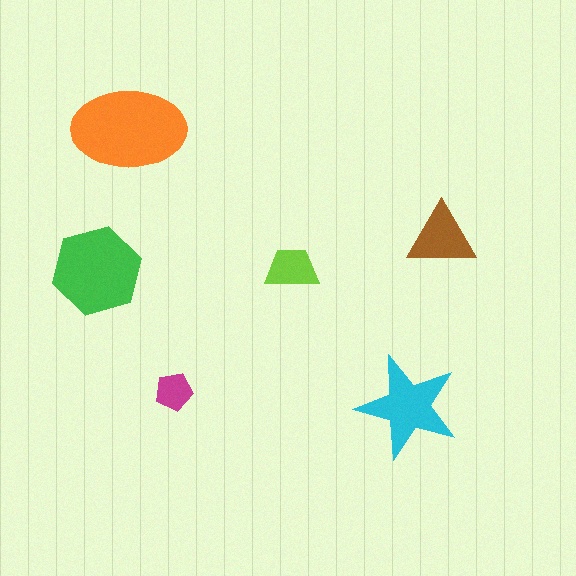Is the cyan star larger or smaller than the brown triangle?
Larger.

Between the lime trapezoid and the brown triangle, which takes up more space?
The brown triangle.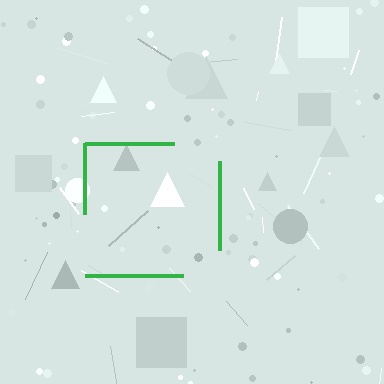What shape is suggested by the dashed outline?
The dashed outline suggests a square.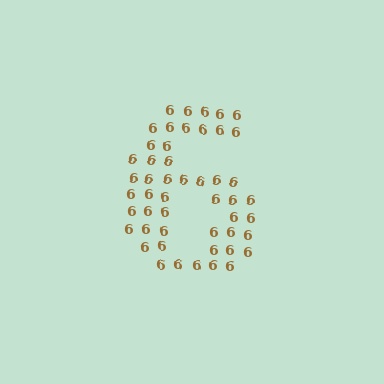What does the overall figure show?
The overall figure shows the digit 6.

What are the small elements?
The small elements are digit 6's.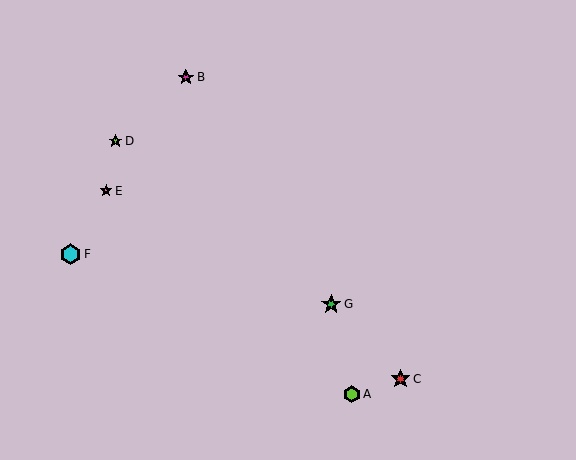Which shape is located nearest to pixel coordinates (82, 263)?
The cyan hexagon (labeled F) at (70, 254) is nearest to that location.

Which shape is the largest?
The cyan hexagon (labeled F) is the largest.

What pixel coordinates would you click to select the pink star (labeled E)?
Click at (106, 191) to select the pink star E.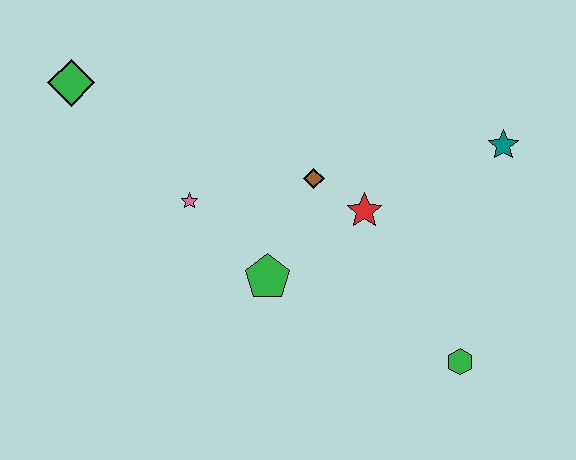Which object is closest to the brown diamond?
The red star is closest to the brown diamond.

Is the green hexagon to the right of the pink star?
Yes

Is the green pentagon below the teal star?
Yes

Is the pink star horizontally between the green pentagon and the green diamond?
Yes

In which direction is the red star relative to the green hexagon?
The red star is above the green hexagon.